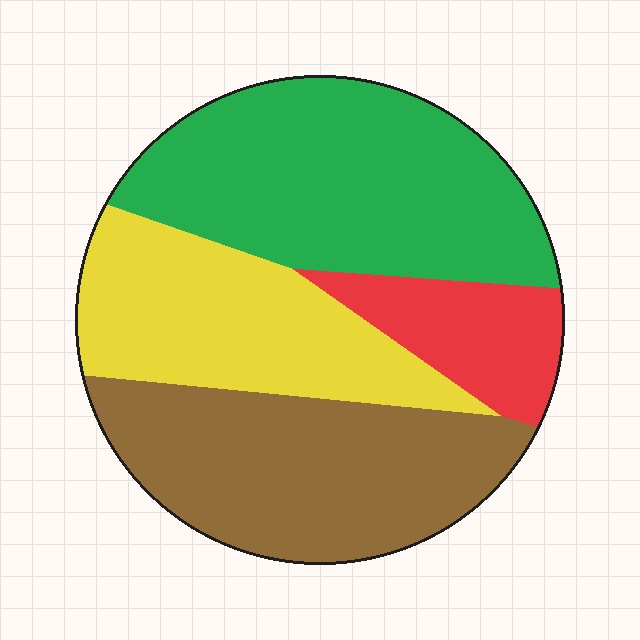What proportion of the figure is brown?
Brown covers around 30% of the figure.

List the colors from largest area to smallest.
From largest to smallest: green, brown, yellow, red.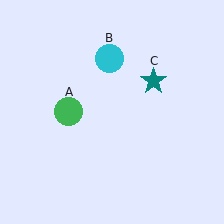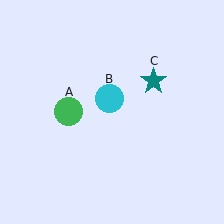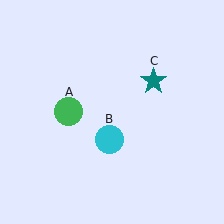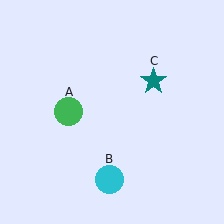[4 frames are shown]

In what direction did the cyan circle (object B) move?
The cyan circle (object B) moved down.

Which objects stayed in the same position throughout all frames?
Green circle (object A) and teal star (object C) remained stationary.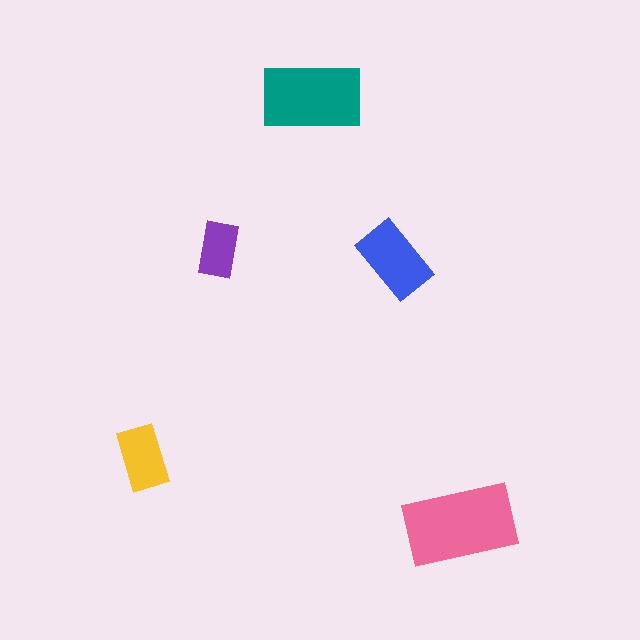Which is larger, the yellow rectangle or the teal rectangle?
The teal one.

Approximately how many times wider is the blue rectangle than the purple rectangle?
About 1.5 times wider.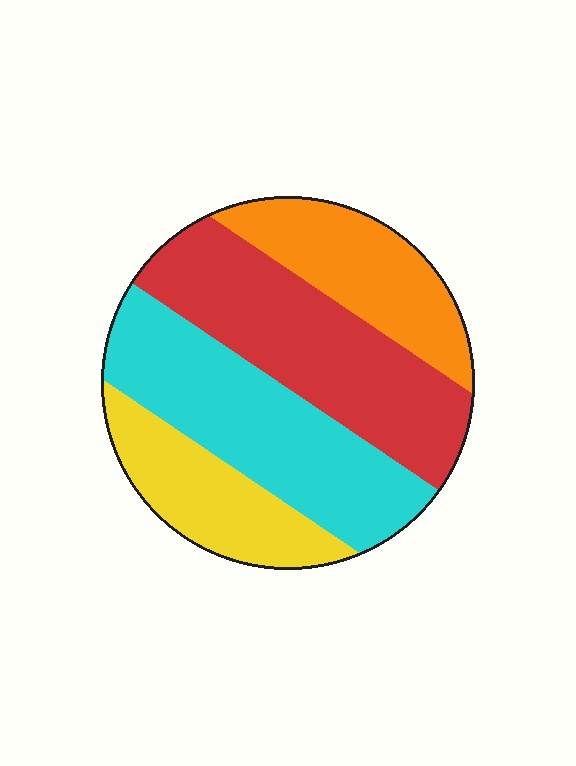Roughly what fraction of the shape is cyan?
Cyan covers 31% of the shape.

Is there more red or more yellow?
Red.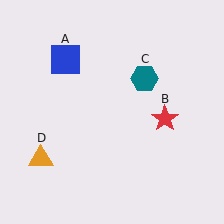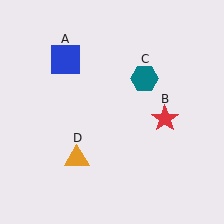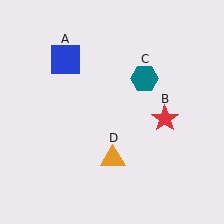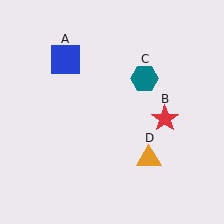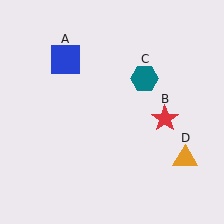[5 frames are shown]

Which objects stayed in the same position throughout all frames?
Blue square (object A) and red star (object B) and teal hexagon (object C) remained stationary.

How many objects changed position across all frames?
1 object changed position: orange triangle (object D).